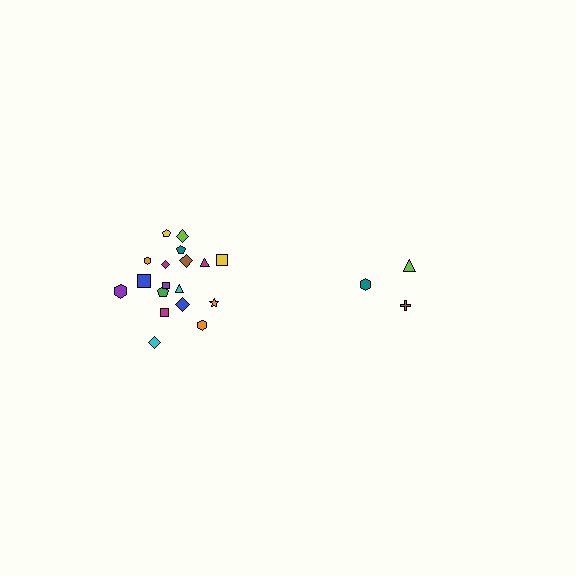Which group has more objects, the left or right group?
The left group.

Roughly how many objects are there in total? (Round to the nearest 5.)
Roughly 20 objects in total.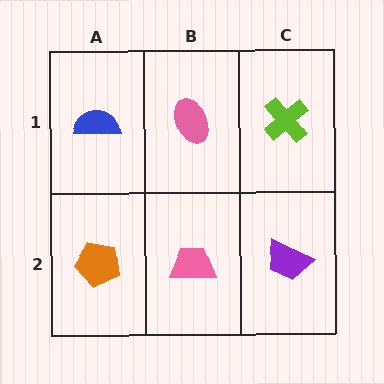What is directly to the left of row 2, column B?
An orange pentagon.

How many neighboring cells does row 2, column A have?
2.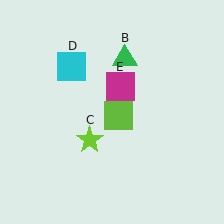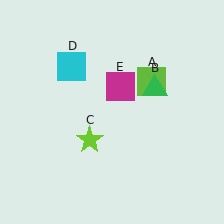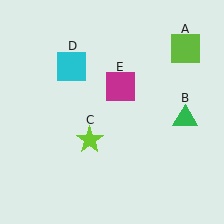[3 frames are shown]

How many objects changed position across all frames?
2 objects changed position: lime square (object A), green triangle (object B).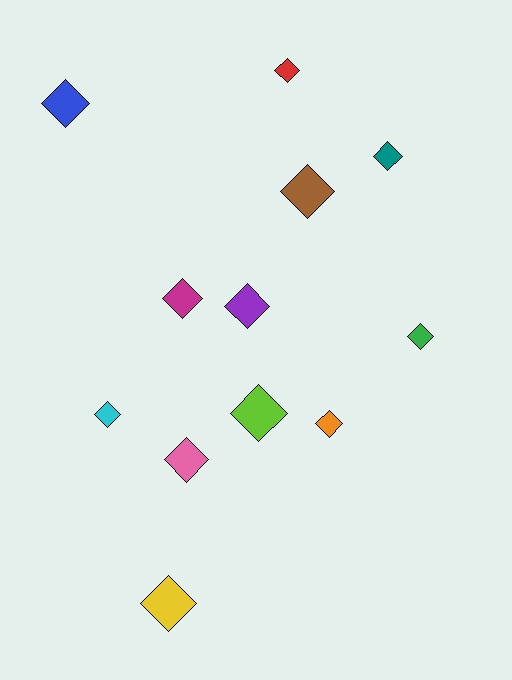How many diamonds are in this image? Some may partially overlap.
There are 12 diamonds.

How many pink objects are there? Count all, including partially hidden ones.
There is 1 pink object.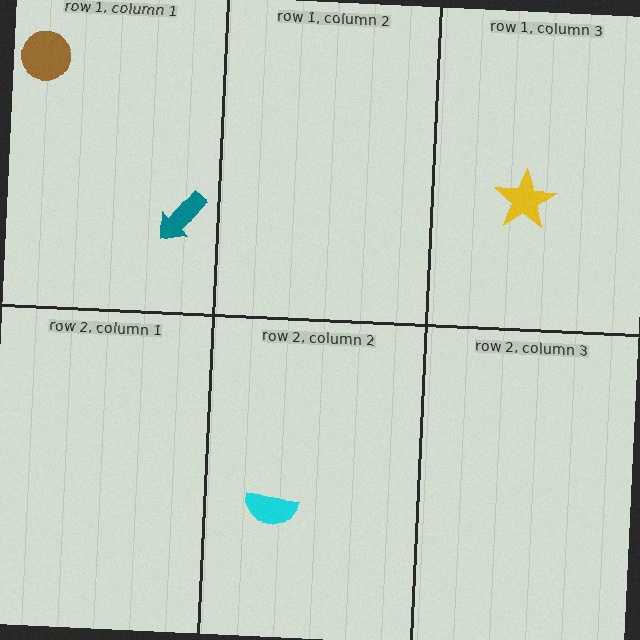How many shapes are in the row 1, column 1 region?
2.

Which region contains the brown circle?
The row 1, column 1 region.